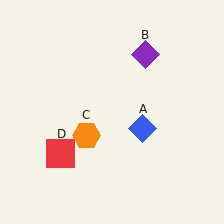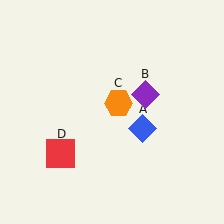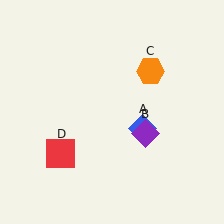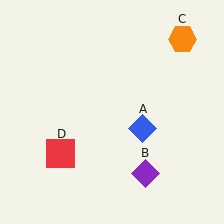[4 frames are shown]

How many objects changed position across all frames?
2 objects changed position: purple diamond (object B), orange hexagon (object C).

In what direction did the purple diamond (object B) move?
The purple diamond (object B) moved down.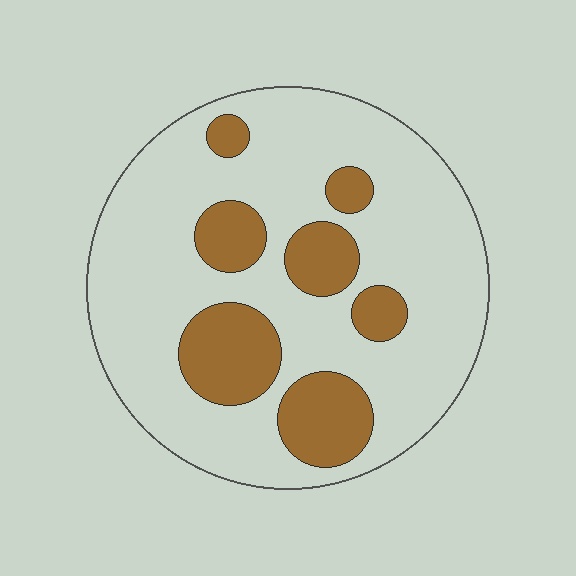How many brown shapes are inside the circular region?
7.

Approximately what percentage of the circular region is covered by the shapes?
Approximately 25%.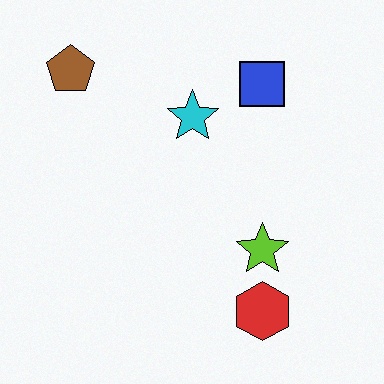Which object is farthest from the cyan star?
The red hexagon is farthest from the cyan star.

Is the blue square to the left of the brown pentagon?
No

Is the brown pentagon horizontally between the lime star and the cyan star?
No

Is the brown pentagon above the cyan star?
Yes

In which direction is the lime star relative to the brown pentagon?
The lime star is to the right of the brown pentagon.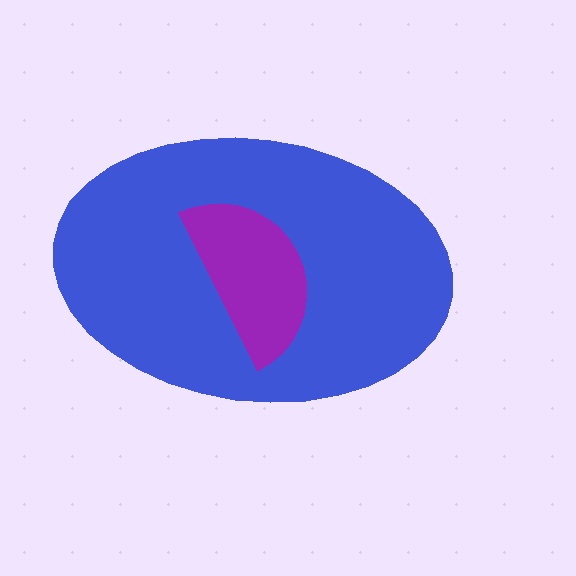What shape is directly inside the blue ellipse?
The purple semicircle.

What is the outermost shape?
The blue ellipse.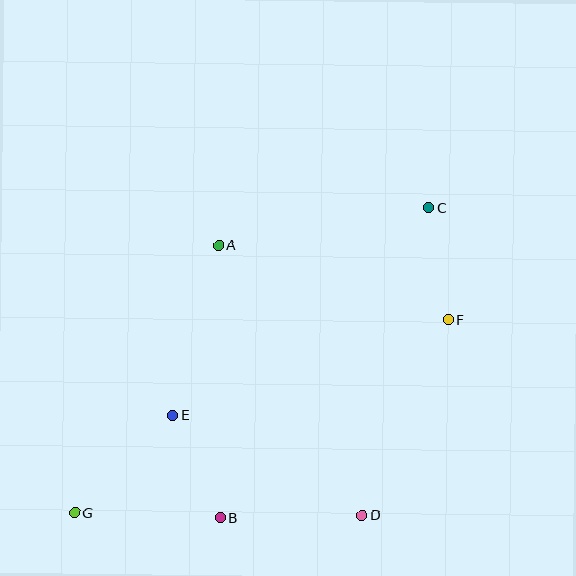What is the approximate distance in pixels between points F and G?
The distance between F and G is approximately 420 pixels.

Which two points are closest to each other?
Points B and E are closest to each other.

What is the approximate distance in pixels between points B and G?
The distance between B and G is approximately 146 pixels.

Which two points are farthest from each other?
Points C and G are farthest from each other.